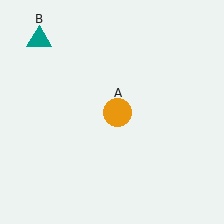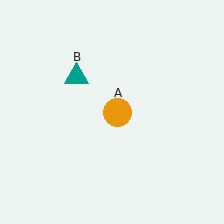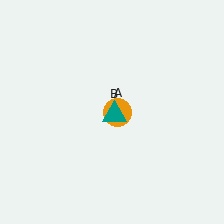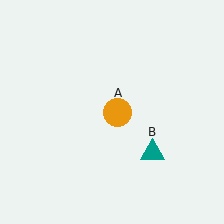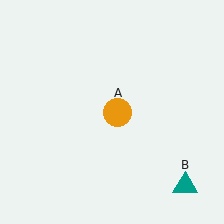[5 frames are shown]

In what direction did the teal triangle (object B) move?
The teal triangle (object B) moved down and to the right.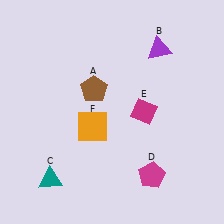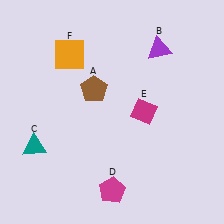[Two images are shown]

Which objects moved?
The objects that moved are: the teal triangle (C), the magenta pentagon (D), the orange square (F).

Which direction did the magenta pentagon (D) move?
The magenta pentagon (D) moved left.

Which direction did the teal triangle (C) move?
The teal triangle (C) moved up.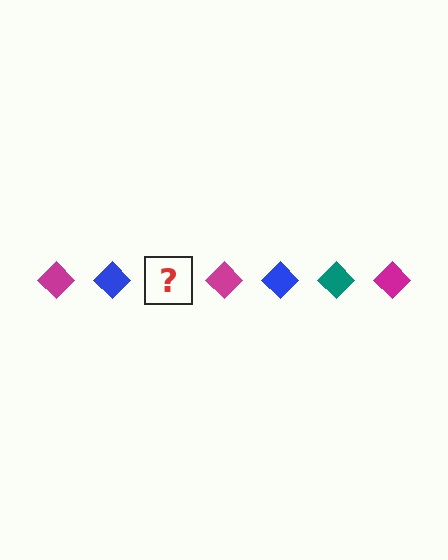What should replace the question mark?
The question mark should be replaced with a teal diamond.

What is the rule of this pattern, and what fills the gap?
The rule is that the pattern cycles through magenta, blue, teal diamonds. The gap should be filled with a teal diamond.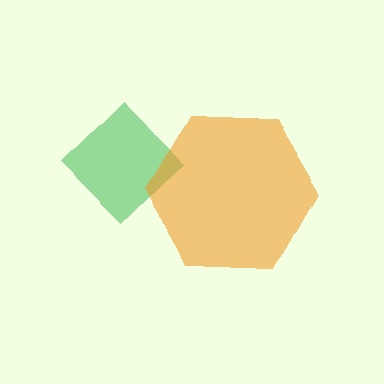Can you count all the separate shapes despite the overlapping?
Yes, there are 2 separate shapes.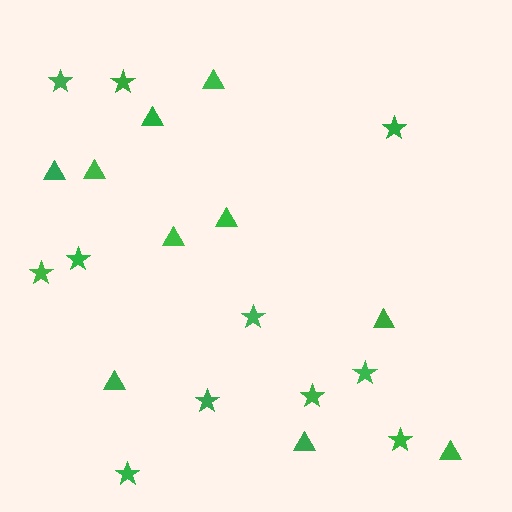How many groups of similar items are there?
There are 2 groups: one group of stars (11) and one group of triangles (10).